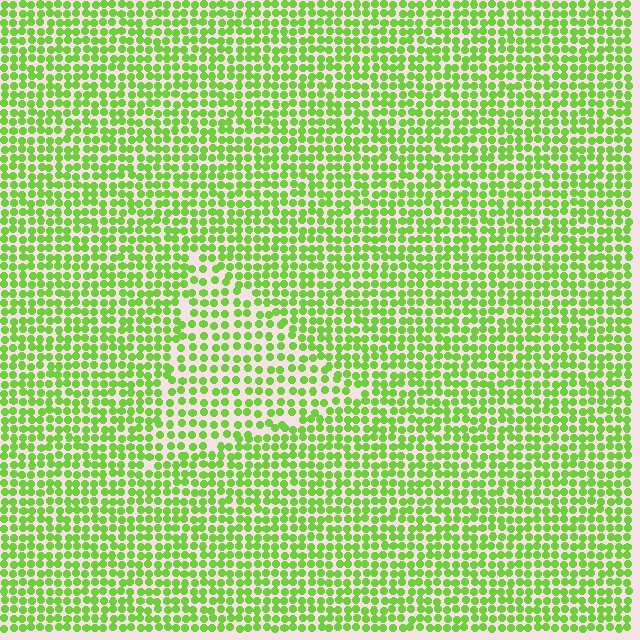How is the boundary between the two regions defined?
The boundary is defined by a change in element density (approximately 1.5x ratio). All elements are the same color, size, and shape.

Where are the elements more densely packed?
The elements are more densely packed outside the triangle boundary.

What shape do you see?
I see a triangle.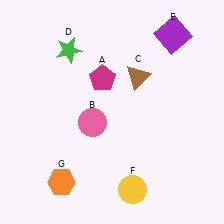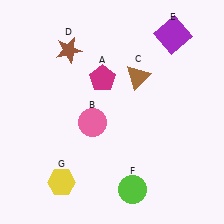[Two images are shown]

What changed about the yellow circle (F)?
In Image 1, F is yellow. In Image 2, it changed to lime.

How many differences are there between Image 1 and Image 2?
There are 3 differences between the two images.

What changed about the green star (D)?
In Image 1, D is green. In Image 2, it changed to brown.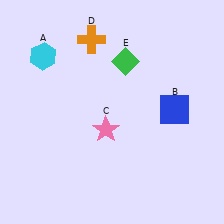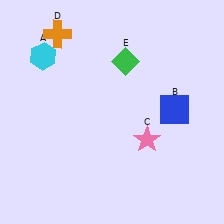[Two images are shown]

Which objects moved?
The objects that moved are: the pink star (C), the orange cross (D).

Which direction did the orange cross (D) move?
The orange cross (D) moved left.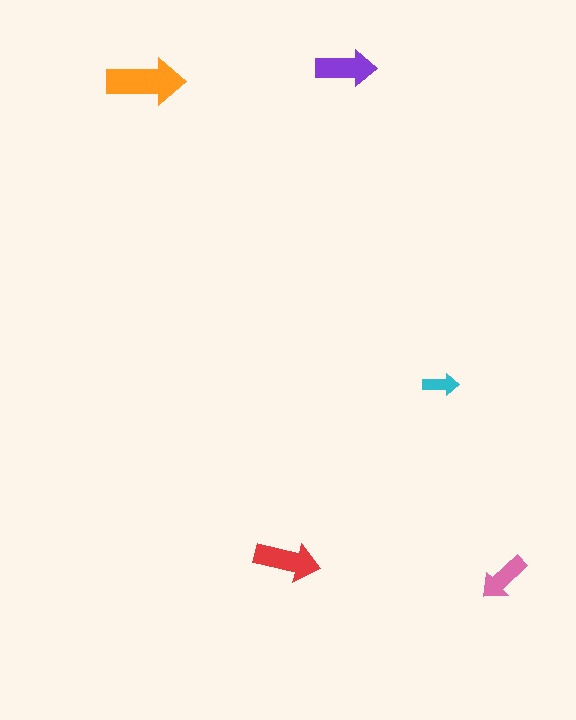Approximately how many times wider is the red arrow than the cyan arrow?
About 2 times wider.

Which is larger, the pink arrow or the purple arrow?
The purple one.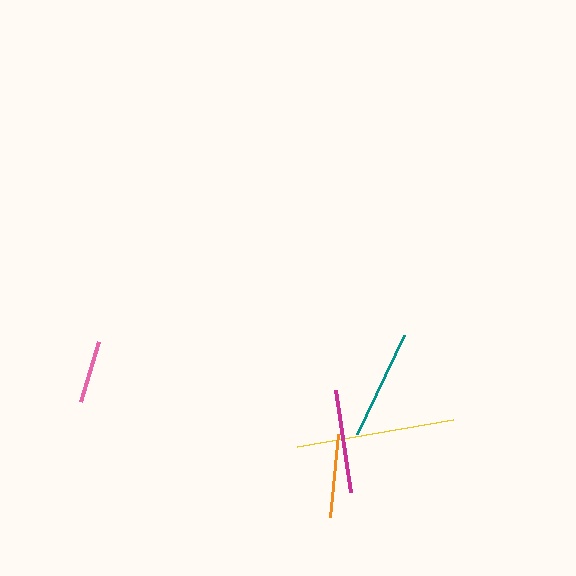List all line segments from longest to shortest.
From longest to shortest: yellow, teal, magenta, orange, pink.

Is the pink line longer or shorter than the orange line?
The orange line is longer than the pink line.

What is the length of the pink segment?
The pink segment is approximately 62 pixels long.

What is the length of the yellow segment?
The yellow segment is approximately 159 pixels long.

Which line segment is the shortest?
The pink line is the shortest at approximately 62 pixels.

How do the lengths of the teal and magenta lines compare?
The teal and magenta lines are approximately the same length.